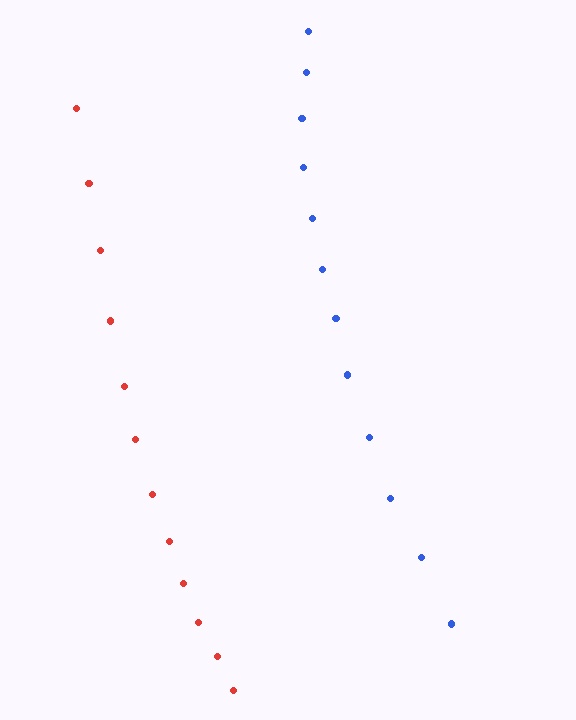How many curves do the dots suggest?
There are 2 distinct paths.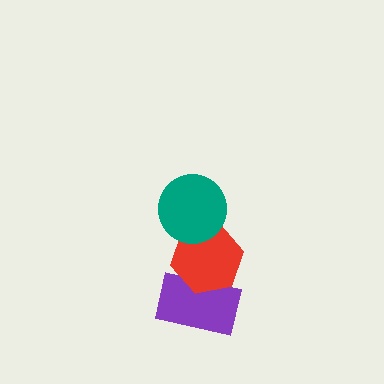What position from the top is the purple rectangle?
The purple rectangle is 3rd from the top.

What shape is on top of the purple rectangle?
The red hexagon is on top of the purple rectangle.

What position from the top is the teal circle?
The teal circle is 1st from the top.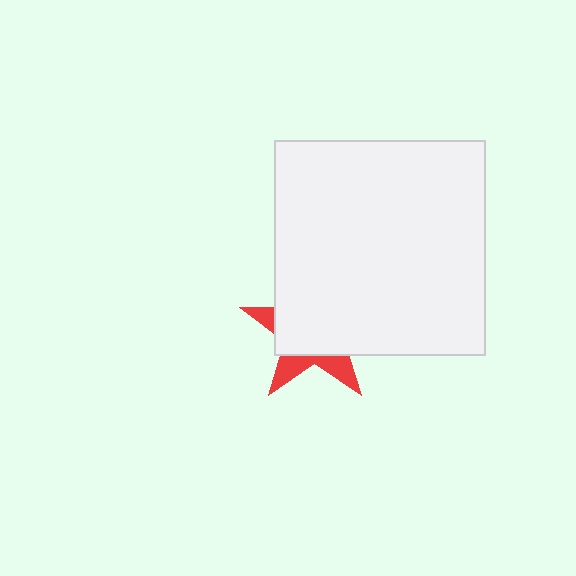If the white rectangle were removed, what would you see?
You would see the complete red star.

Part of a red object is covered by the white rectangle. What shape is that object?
It is a star.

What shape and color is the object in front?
The object in front is a white rectangle.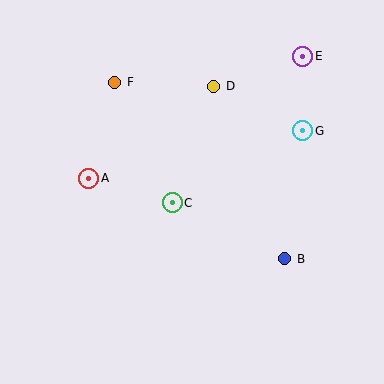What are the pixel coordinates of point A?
Point A is at (89, 178).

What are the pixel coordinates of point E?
Point E is at (303, 56).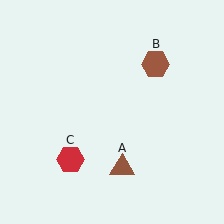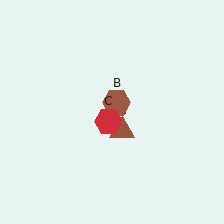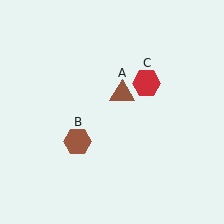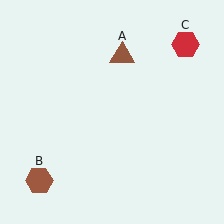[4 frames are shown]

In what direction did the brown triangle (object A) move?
The brown triangle (object A) moved up.